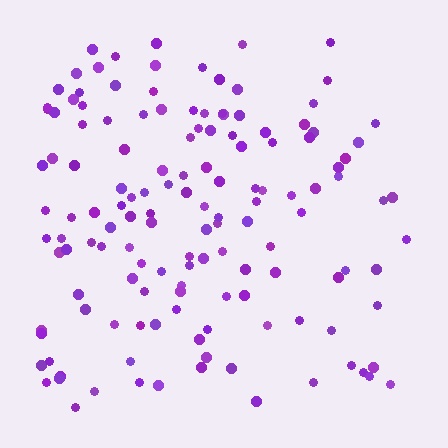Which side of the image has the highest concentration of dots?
The left.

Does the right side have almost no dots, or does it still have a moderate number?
Still a moderate number, just noticeably fewer than the left.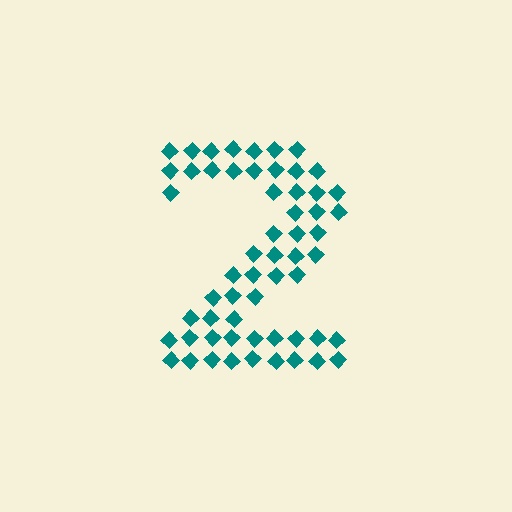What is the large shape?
The large shape is the digit 2.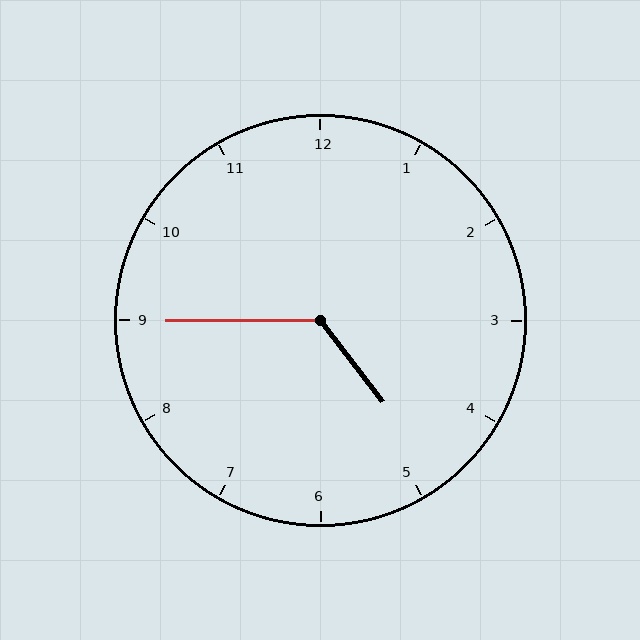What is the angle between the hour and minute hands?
Approximately 128 degrees.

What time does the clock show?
4:45.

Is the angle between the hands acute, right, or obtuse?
It is obtuse.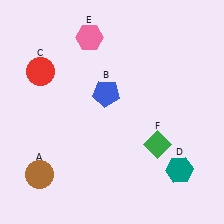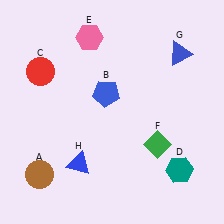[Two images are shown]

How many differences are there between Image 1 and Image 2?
There are 2 differences between the two images.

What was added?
A blue triangle (G), a blue triangle (H) were added in Image 2.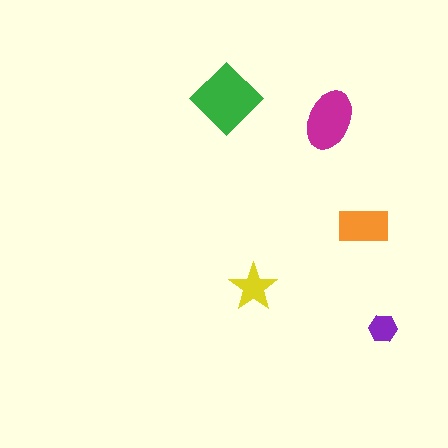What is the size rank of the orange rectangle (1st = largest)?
3rd.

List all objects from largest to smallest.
The green diamond, the magenta ellipse, the orange rectangle, the yellow star, the purple hexagon.